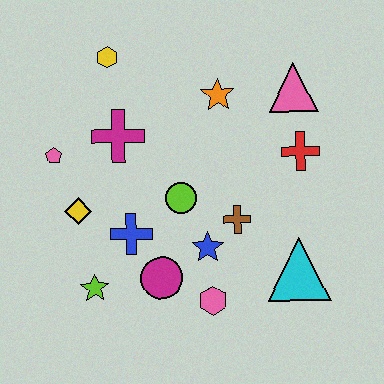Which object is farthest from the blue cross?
The pink triangle is farthest from the blue cross.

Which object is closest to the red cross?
The pink triangle is closest to the red cross.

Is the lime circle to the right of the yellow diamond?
Yes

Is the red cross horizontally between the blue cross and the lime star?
No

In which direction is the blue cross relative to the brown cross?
The blue cross is to the left of the brown cross.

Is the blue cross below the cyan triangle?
No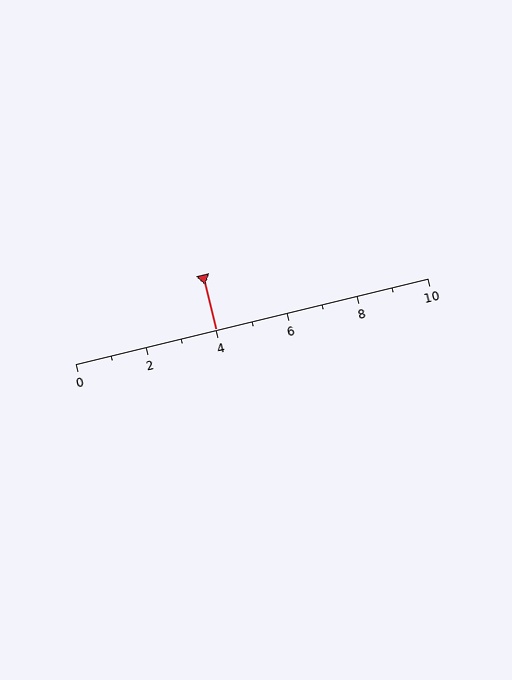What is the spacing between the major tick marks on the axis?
The major ticks are spaced 2 apart.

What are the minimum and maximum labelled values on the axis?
The axis runs from 0 to 10.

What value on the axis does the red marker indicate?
The marker indicates approximately 4.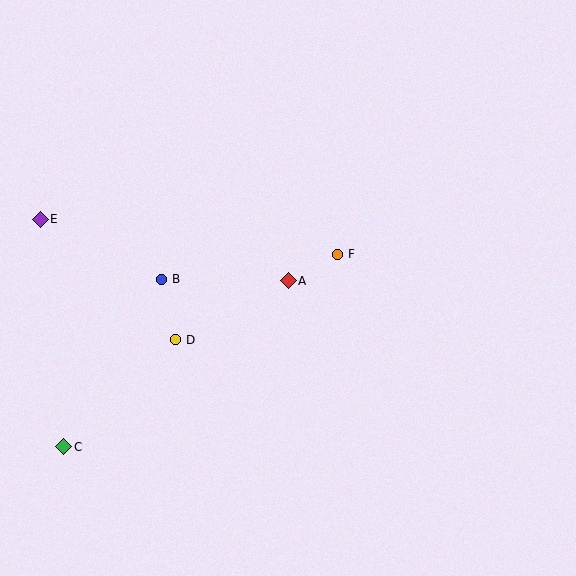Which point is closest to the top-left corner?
Point E is closest to the top-left corner.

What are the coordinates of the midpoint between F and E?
The midpoint between F and E is at (189, 237).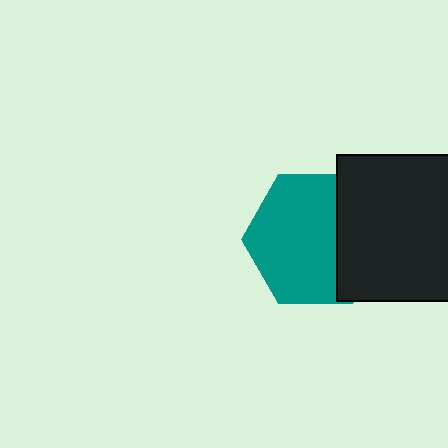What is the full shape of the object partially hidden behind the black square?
The partially hidden object is a teal hexagon.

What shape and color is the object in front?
The object in front is a black square.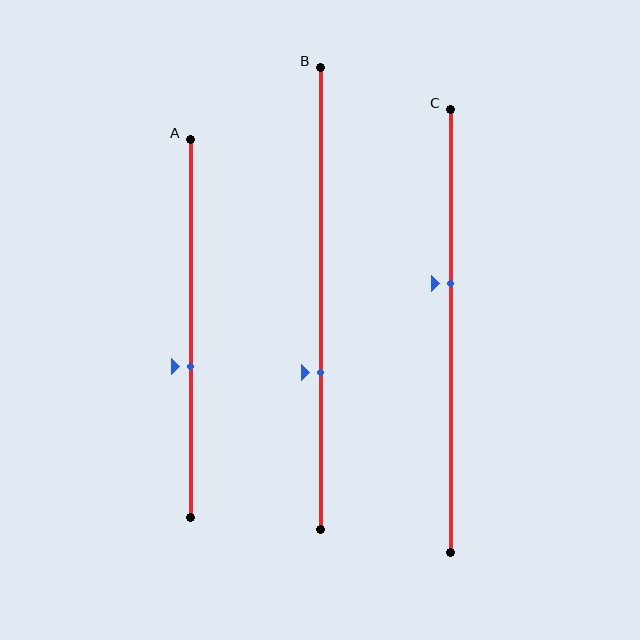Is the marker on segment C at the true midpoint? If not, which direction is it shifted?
No, the marker on segment C is shifted upward by about 11% of the segment length.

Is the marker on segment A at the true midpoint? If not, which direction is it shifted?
No, the marker on segment A is shifted downward by about 10% of the segment length.